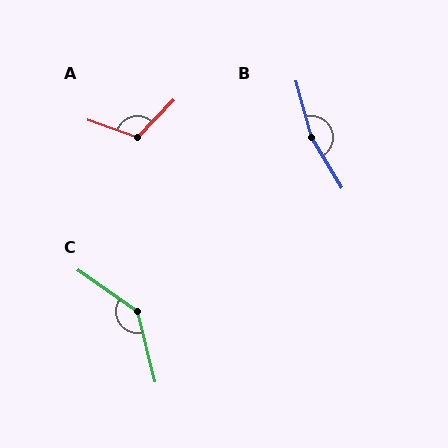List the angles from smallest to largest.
A (114°), C (139°), B (164°).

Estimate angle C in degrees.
Approximately 139 degrees.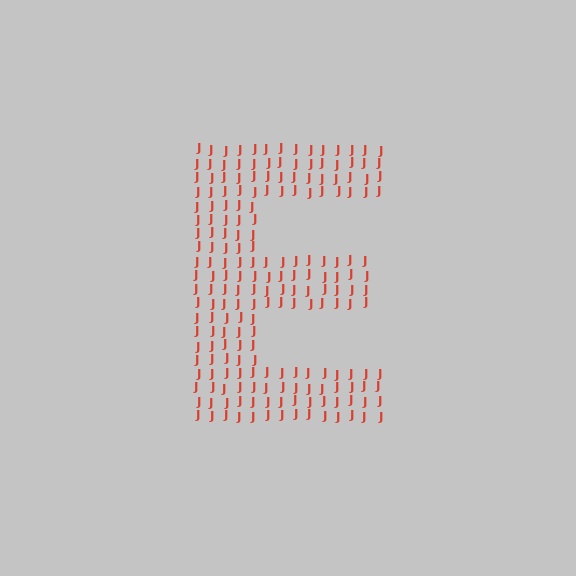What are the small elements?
The small elements are letter J's.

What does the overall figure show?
The overall figure shows the letter E.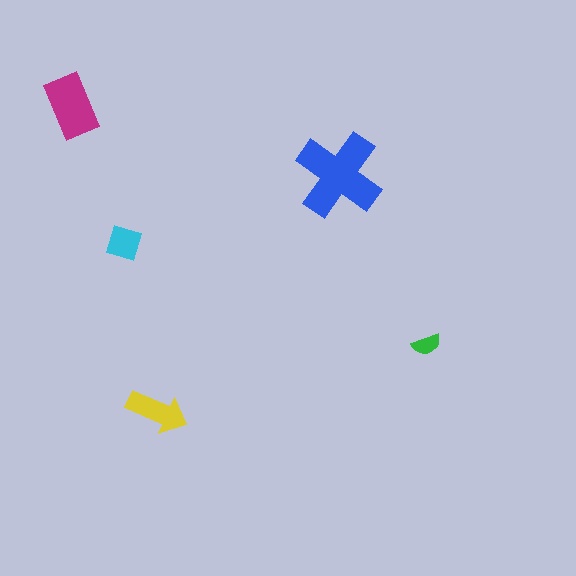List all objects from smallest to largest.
The green semicircle, the cyan diamond, the yellow arrow, the magenta rectangle, the blue cross.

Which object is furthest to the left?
The magenta rectangle is leftmost.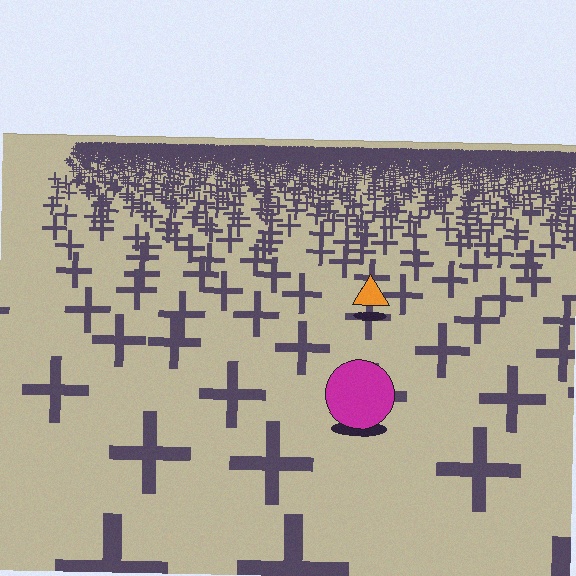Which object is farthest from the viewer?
The orange triangle is farthest from the viewer. It appears smaller and the ground texture around it is denser.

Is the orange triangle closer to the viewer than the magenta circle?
No. The magenta circle is closer — you can tell from the texture gradient: the ground texture is coarser near it.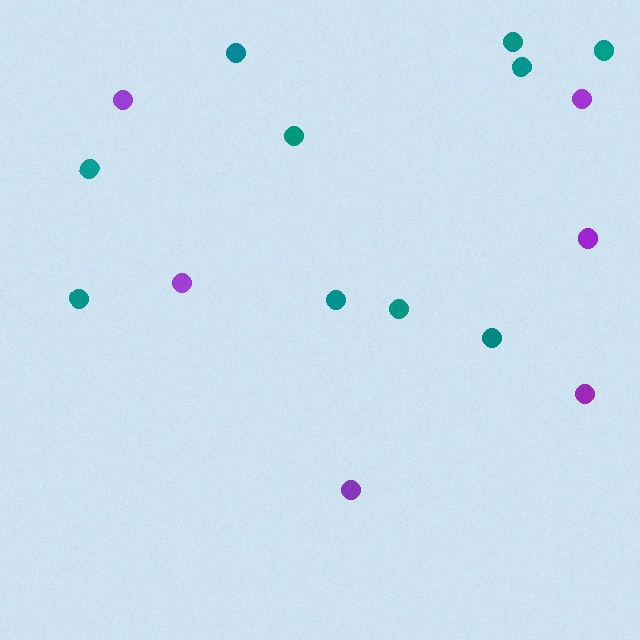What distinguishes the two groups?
There are 2 groups: one group of purple circles (6) and one group of teal circles (10).